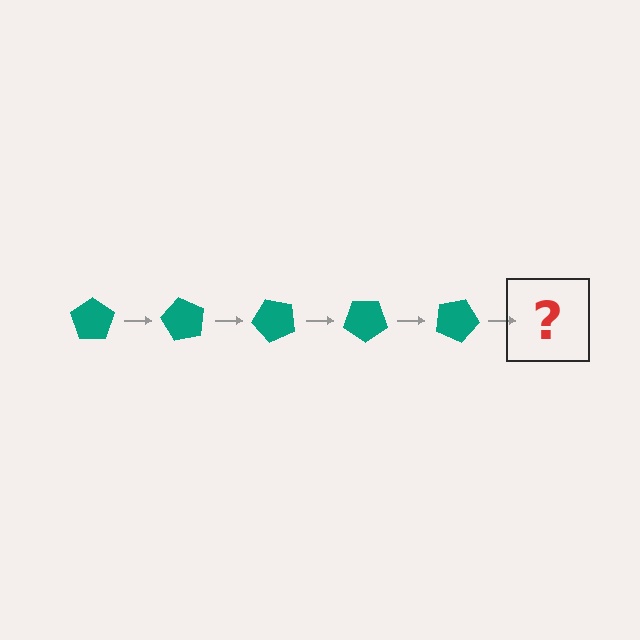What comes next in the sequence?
The next element should be a teal pentagon rotated 300 degrees.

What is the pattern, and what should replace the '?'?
The pattern is that the pentagon rotates 60 degrees each step. The '?' should be a teal pentagon rotated 300 degrees.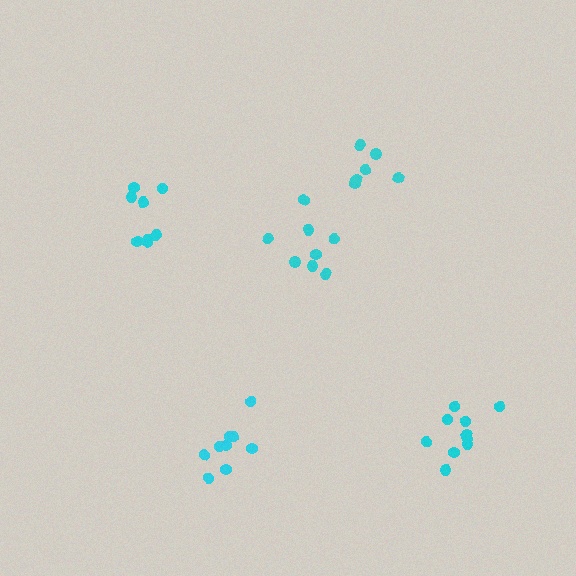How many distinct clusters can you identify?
There are 5 distinct clusters.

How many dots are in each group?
Group 1: 8 dots, Group 2: 9 dots, Group 3: 10 dots, Group 4: 6 dots, Group 5: 8 dots (41 total).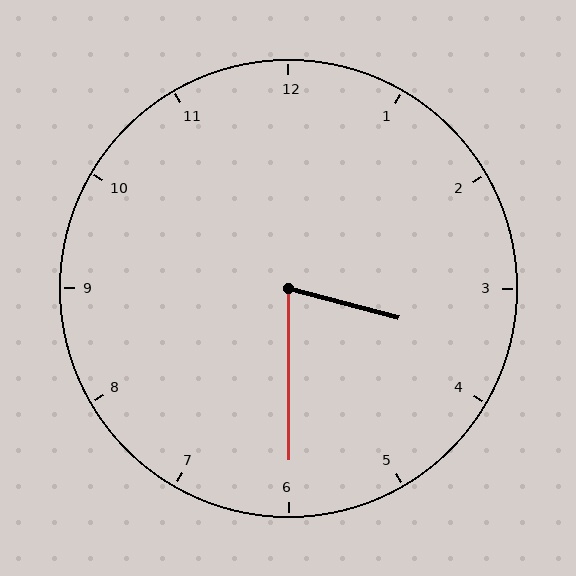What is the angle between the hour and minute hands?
Approximately 75 degrees.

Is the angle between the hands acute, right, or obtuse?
It is acute.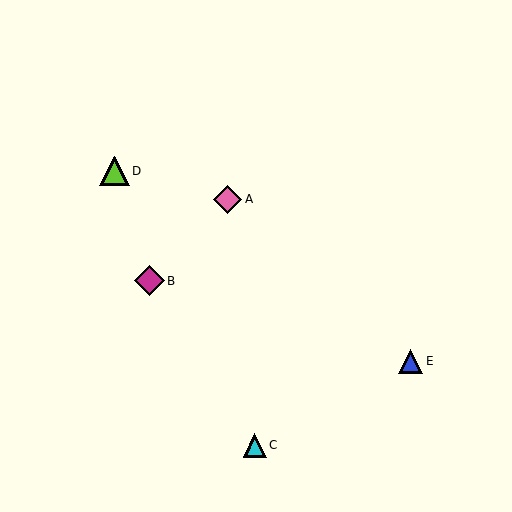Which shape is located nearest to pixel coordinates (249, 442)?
The cyan triangle (labeled C) at (255, 445) is nearest to that location.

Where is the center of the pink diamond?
The center of the pink diamond is at (228, 199).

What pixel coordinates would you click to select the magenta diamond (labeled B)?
Click at (149, 281) to select the magenta diamond B.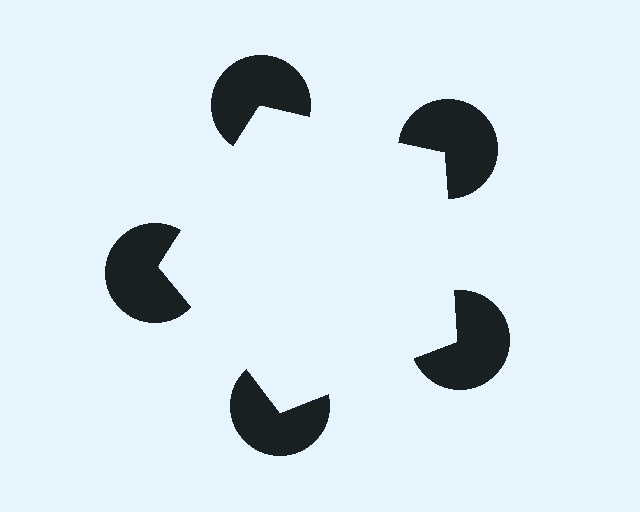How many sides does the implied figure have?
5 sides.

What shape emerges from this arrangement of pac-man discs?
An illusory pentagon — its edges are inferred from the aligned wedge cuts in the pac-man discs, not physically drawn.